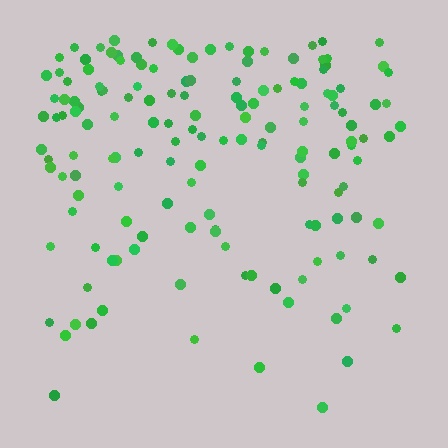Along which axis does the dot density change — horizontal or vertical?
Vertical.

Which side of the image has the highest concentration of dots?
The top.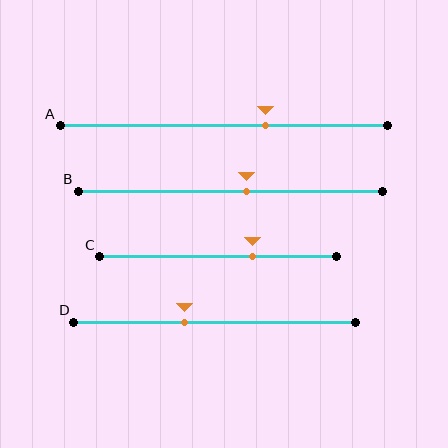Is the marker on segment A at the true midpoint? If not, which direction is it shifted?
No, the marker on segment A is shifted to the right by about 13% of the segment length.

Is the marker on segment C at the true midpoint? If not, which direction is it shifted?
No, the marker on segment C is shifted to the right by about 14% of the segment length.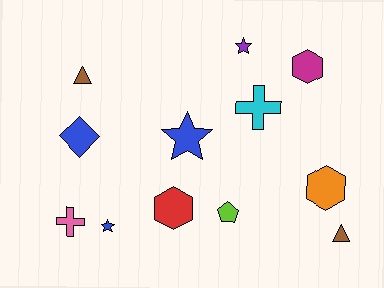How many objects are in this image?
There are 12 objects.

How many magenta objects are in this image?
There is 1 magenta object.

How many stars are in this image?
There are 3 stars.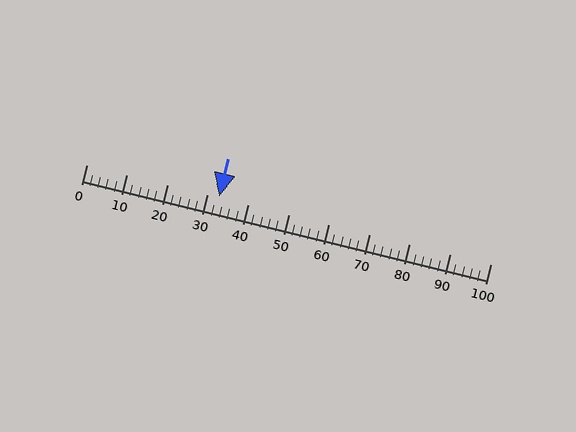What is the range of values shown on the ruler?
The ruler shows values from 0 to 100.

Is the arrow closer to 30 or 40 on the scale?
The arrow is closer to 30.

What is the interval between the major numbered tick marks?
The major tick marks are spaced 10 units apart.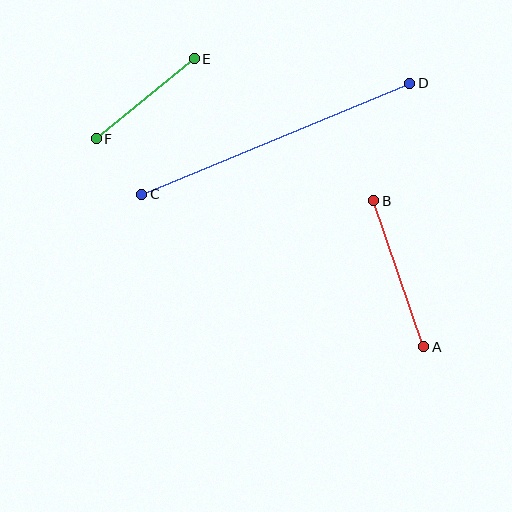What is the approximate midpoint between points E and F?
The midpoint is at approximately (145, 99) pixels.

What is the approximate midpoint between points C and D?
The midpoint is at approximately (276, 139) pixels.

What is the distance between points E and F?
The distance is approximately 127 pixels.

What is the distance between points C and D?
The distance is approximately 290 pixels.